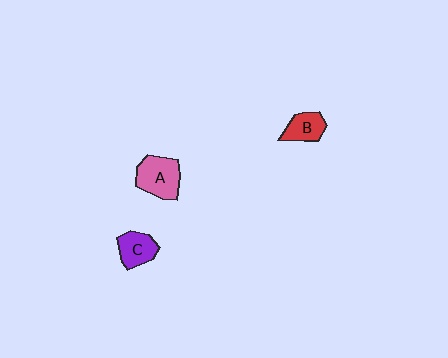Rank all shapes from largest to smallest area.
From largest to smallest: A (pink), C (purple), B (red).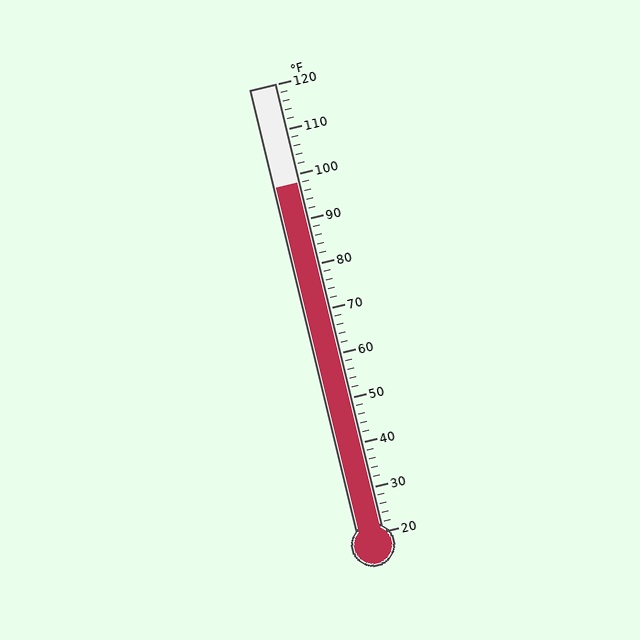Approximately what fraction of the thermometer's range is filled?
The thermometer is filled to approximately 80% of its range.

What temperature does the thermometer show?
The thermometer shows approximately 98°F.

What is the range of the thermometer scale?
The thermometer scale ranges from 20°F to 120°F.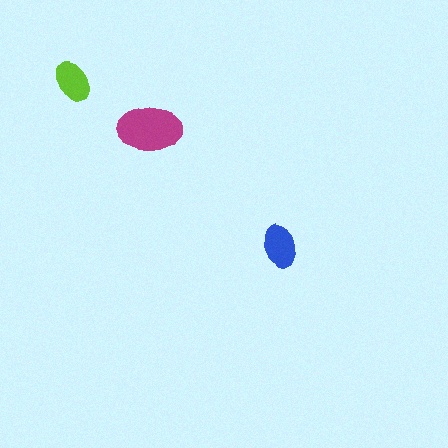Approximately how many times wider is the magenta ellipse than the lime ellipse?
About 1.5 times wider.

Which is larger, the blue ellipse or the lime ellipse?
The blue one.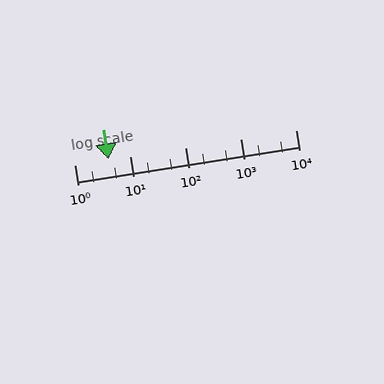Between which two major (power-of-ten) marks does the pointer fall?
The pointer is between 1 and 10.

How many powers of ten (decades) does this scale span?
The scale spans 4 decades, from 1 to 10000.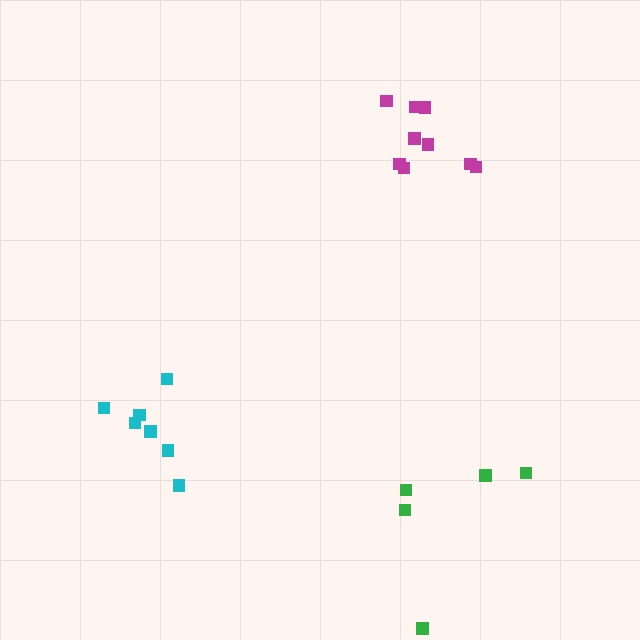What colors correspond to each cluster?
The clusters are colored: green, cyan, magenta.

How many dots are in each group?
Group 1: 5 dots, Group 2: 7 dots, Group 3: 9 dots (21 total).